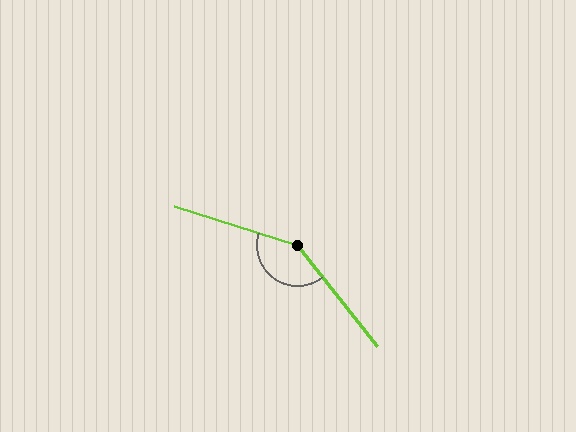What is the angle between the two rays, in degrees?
Approximately 146 degrees.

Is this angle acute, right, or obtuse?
It is obtuse.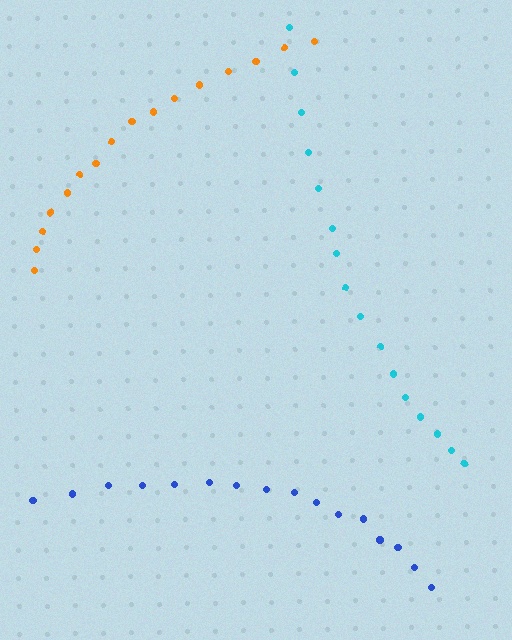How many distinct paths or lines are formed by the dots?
There are 3 distinct paths.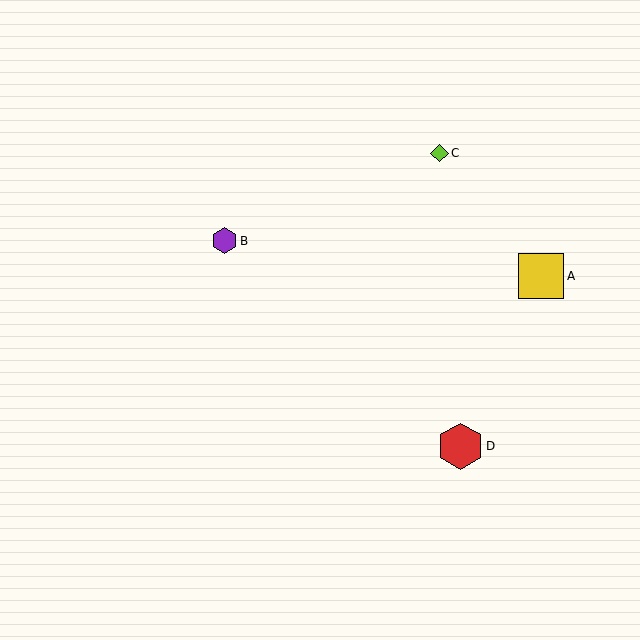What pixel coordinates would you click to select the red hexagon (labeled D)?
Click at (460, 446) to select the red hexagon D.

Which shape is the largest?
The red hexagon (labeled D) is the largest.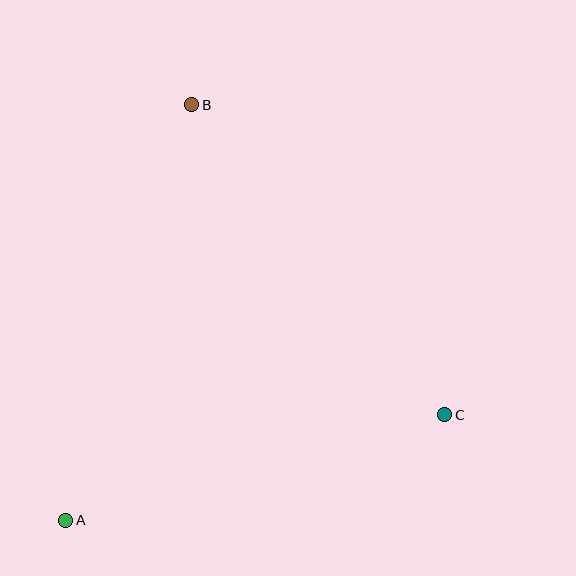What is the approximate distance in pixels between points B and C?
The distance between B and C is approximately 400 pixels.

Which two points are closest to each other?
Points A and C are closest to each other.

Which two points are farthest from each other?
Points A and B are farthest from each other.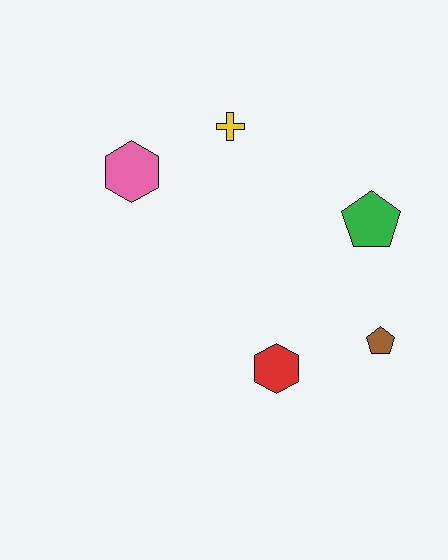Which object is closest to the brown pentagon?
The red hexagon is closest to the brown pentagon.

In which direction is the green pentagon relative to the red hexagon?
The green pentagon is above the red hexagon.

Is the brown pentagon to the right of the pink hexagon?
Yes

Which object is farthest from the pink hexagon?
The brown pentagon is farthest from the pink hexagon.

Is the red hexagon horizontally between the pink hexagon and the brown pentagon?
Yes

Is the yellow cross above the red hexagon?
Yes